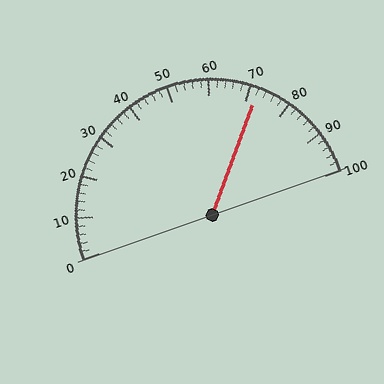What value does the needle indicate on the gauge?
The needle indicates approximately 72.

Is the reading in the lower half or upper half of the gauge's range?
The reading is in the upper half of the range (0 to 100).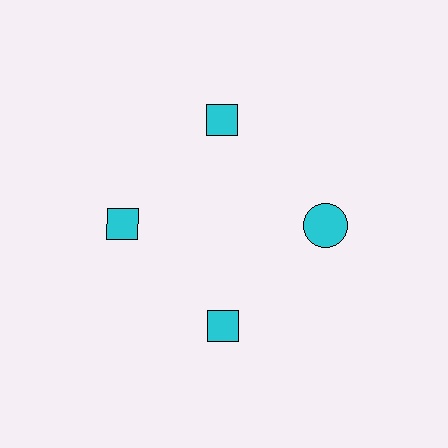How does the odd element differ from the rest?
It has a different shape: circle instead of diamond.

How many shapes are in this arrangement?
There are 4 shapes arranged in a ring pattern.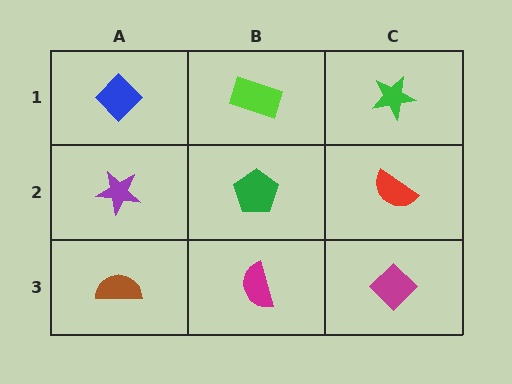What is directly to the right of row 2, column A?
A green pentagon.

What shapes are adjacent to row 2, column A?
A blue diamond (row 1, column A), a brown semicircle (row 3, column A), a green pentagon (row 2, column B).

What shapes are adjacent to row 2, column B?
A lime rectangle (row 1, column B), a magenta semicircle (row 3, column B), a purple star (row 2, column A), a red semicircle (row 2, column C).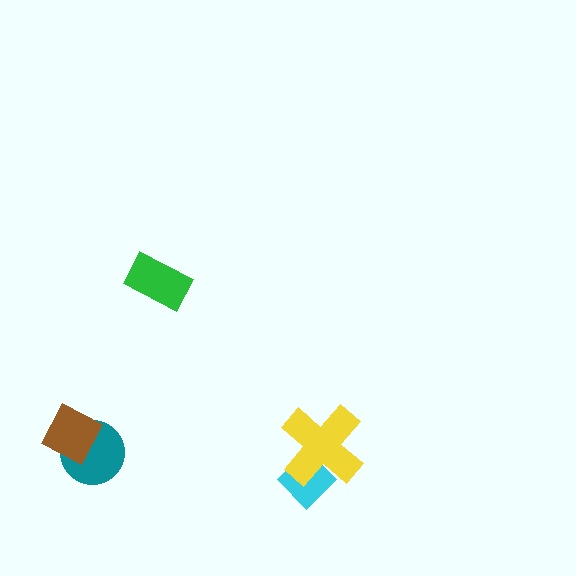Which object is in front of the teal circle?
The brown diamond is in front of the teal circle.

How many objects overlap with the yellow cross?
1 object overlaps with the yellow cross.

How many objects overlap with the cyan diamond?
1 object overlaps with the cyan diamond.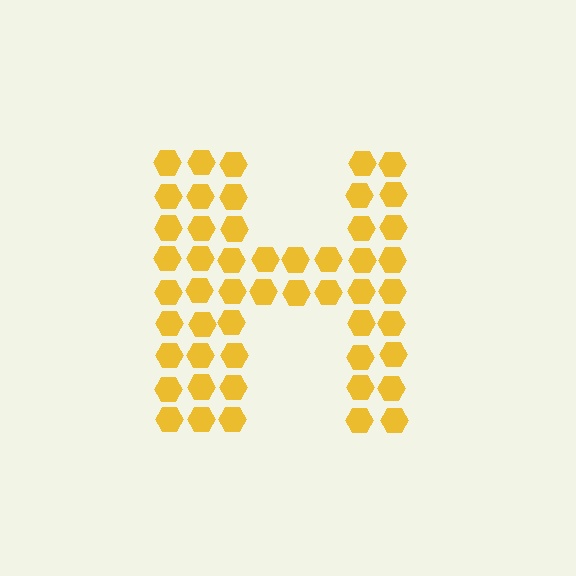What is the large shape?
The large shape is the letter H.